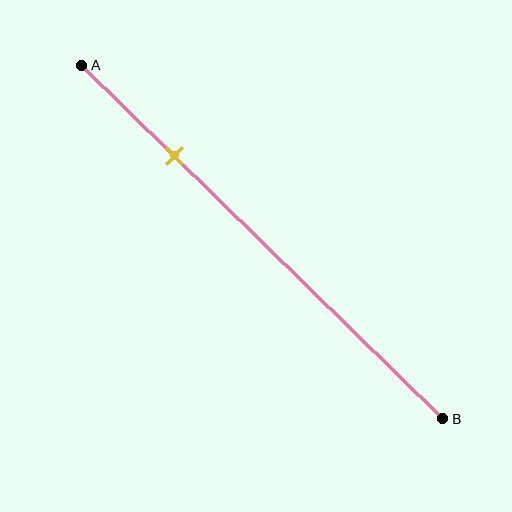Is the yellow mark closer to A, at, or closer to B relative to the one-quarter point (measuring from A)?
The yellow mark is approximately at the one-quarter point of segment AB.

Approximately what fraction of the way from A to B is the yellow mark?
The yellow mark is approximately 25% of the way from A to B.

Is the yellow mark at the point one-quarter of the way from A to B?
Yes, the mark is approximately at the one-quarter point.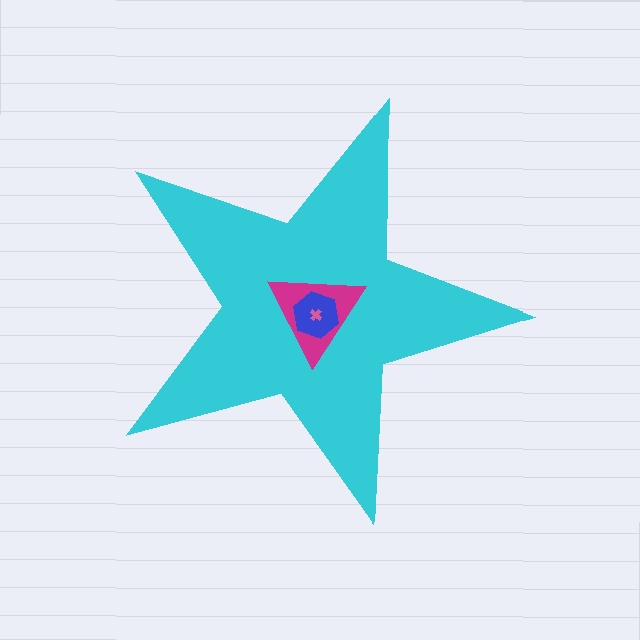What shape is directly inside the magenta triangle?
The blue hexagon.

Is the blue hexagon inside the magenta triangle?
Yes.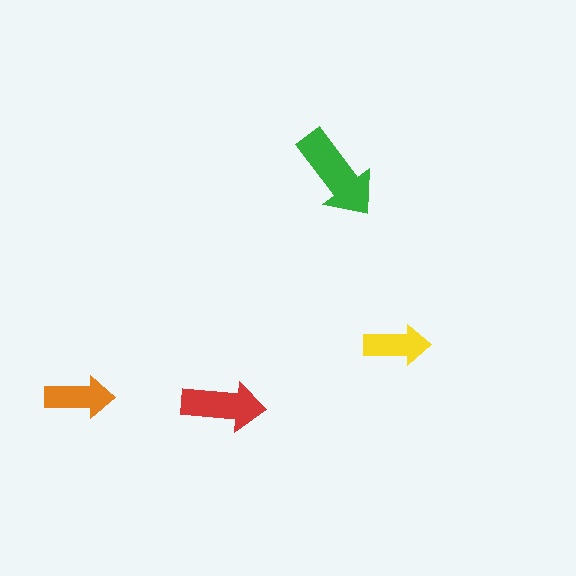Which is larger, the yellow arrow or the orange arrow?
The orange one.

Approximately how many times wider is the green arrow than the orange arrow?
About 1.5 times wider.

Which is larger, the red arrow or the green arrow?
The green one.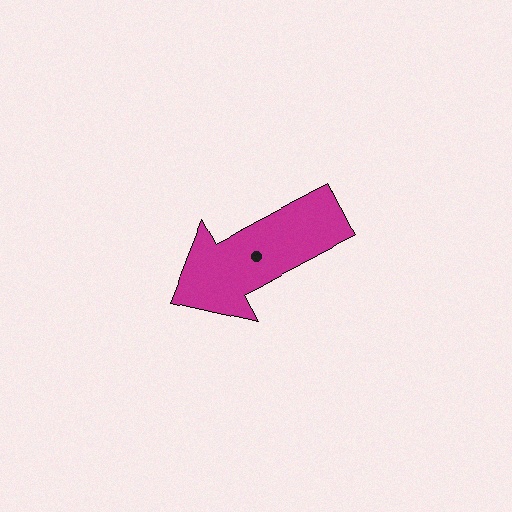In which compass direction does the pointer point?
Southwest.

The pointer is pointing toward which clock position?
Roughly 8 o'clock.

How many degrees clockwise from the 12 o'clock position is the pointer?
Approximately 242 degrees.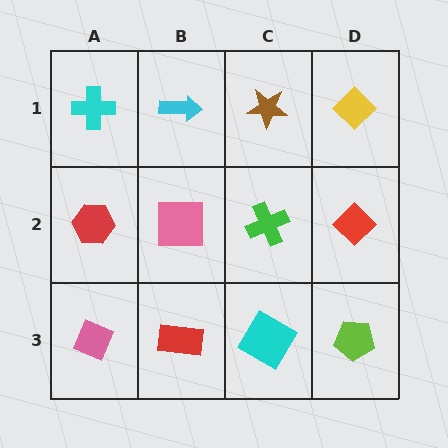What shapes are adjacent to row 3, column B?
A pink square (row 2, column B), a pink diamond (row 3, column A), a cyan diamond (row 3, column C).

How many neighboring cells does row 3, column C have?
3.